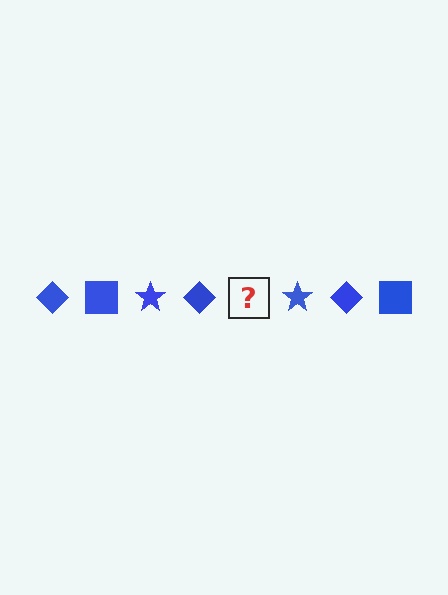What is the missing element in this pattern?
The missing element is a blue square.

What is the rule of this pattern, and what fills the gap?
The rule is that the pattern cycles through diamond, square, star shapes in blue. The gap should be filled with a blue square.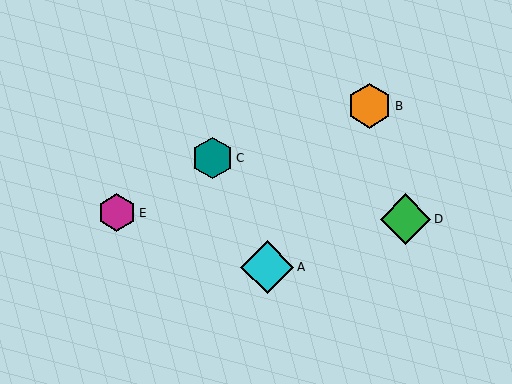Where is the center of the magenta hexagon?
The center of the magenta hexagon is at (117, 213).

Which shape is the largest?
The cyan diamond (labeled A) is the largest.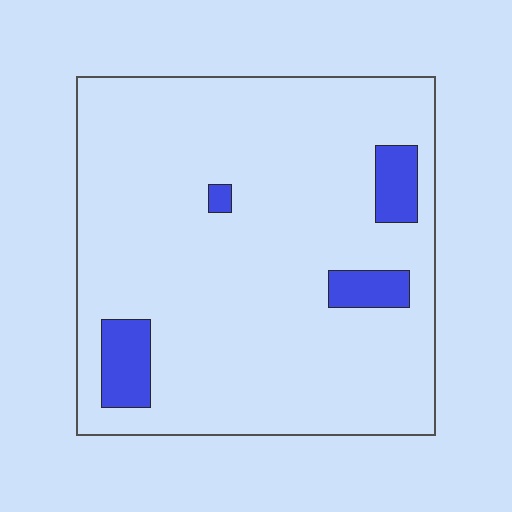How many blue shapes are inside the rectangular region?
4.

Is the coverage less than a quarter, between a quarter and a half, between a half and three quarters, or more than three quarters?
Less than a quarter.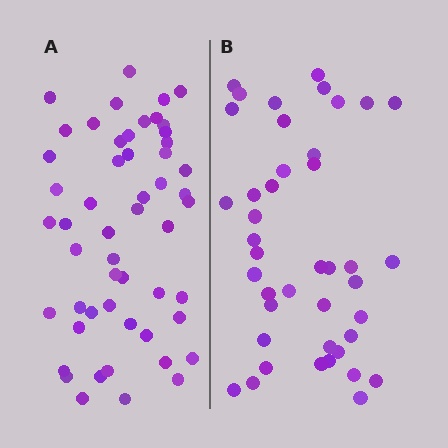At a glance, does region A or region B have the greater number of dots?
Region A (the left region) has more dots.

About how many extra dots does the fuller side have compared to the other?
Region A has roughly 12 or so more dots than region B.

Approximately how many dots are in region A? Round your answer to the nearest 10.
About 50 dots. (The exact count is 53, which rounds to 50.)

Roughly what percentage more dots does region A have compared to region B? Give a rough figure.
About 25% more.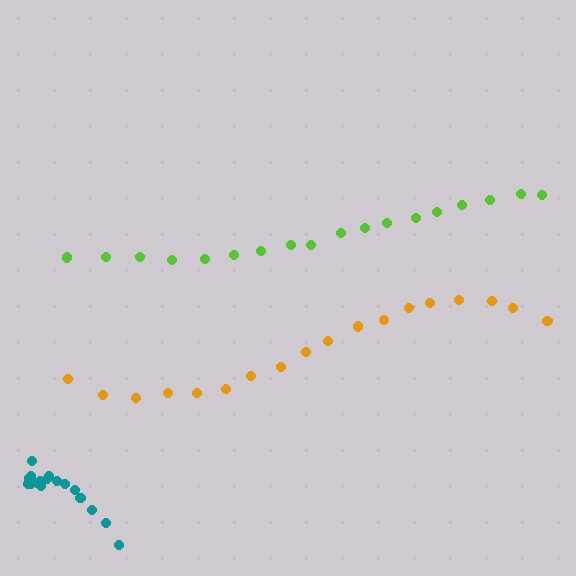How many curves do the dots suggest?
There are 3 distinct paths.